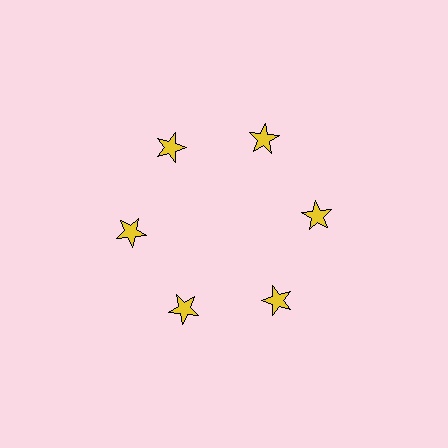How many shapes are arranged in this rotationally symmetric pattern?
There are 6 shapes, arranged in 6 groups of 1.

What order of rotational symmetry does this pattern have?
This pattern has 6-fold rotational symmetry.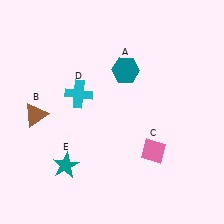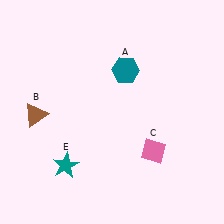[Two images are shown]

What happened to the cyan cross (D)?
The cyan cross (D) was removed in Image 2. It was in the top-left area of Image 1.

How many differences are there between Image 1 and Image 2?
There is 1 difference between the two images.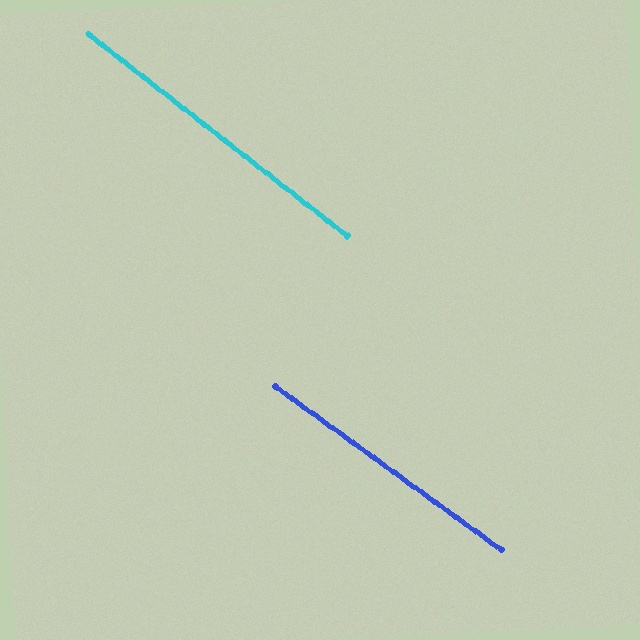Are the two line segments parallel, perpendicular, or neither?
Parallel — their directions differ by only 1.9°.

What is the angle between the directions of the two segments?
Approximately 2 degrees.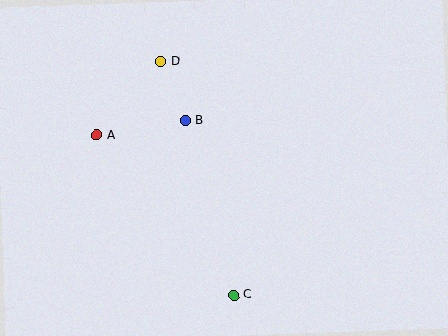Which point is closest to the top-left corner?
Point A is closest to the top-left corner.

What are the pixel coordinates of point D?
Point D is at (161, 61).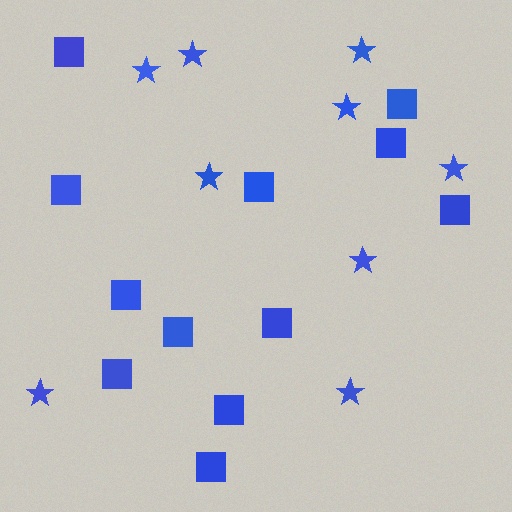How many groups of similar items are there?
There are 2 groups: one group of squares (12) and one group of stars (9).